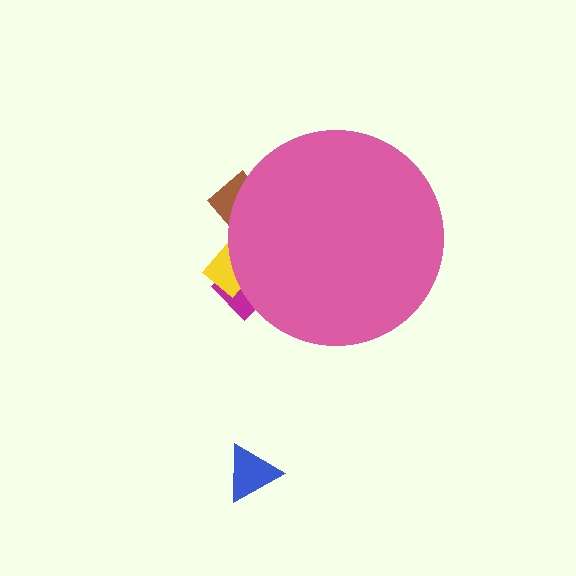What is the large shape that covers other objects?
A pink circle.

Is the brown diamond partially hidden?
Yes, the brown diamond is partially hidden behind the pink circle.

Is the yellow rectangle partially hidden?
Yes, the yellow rectangle is partially hidden behind the pink circle.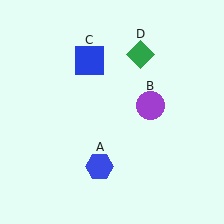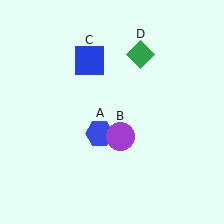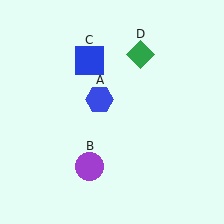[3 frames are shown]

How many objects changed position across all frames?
2 objects changed position: blue hexagon (object A), purple circle (object B).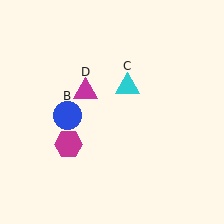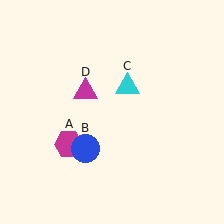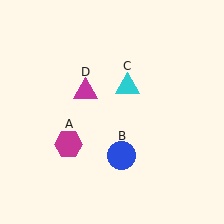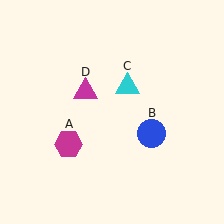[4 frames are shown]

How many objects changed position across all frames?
1 object changed position: blue circle (object B).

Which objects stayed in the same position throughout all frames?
Magenta hexagon (object A) and cyan triangle (object C) and magenta triangle (object D) remained stationary.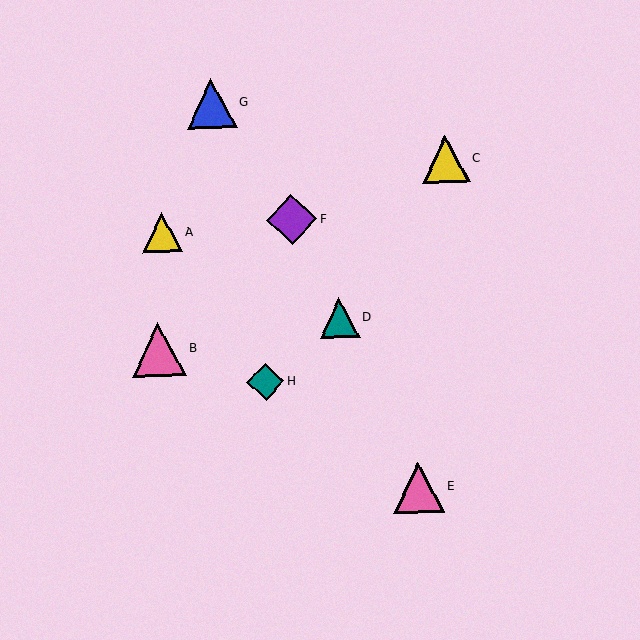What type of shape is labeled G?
Shape G is a blue triangle.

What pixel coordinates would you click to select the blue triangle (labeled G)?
Click at (211, 103) to select the blue triangle G.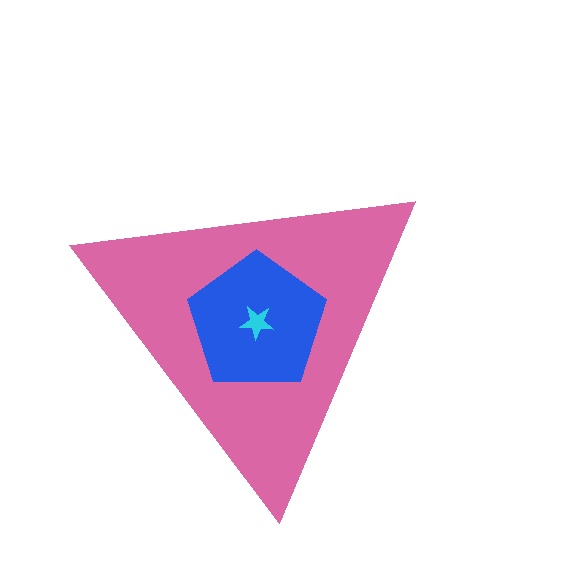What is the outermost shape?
The pink triangle.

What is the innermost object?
The cyan star.